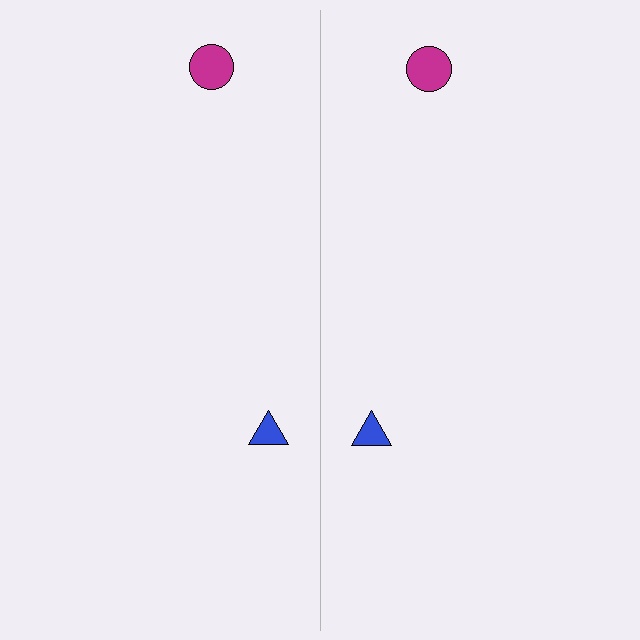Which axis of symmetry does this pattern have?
The pattern has a vertical axis of symmetry running through the center of the image.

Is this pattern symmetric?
Yes, this pattern has bilateral (reflection) symmetry.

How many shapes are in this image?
There are 4 shapes in this image.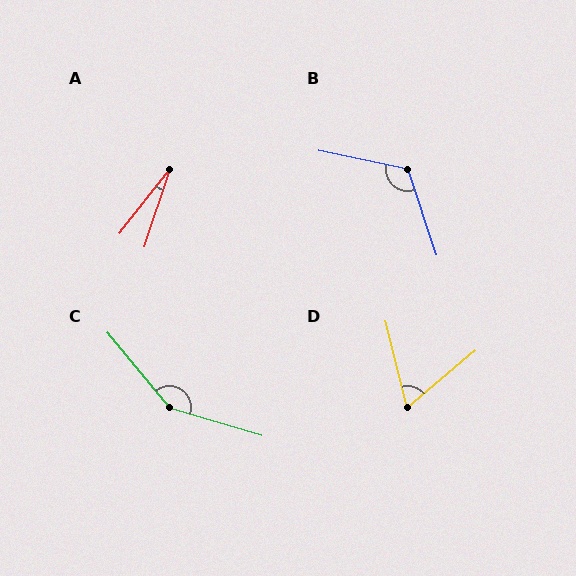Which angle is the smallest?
A, at approximately 19 degrees.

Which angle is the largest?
C, at approximately 146 degrees.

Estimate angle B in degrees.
Approximately 121 degrees.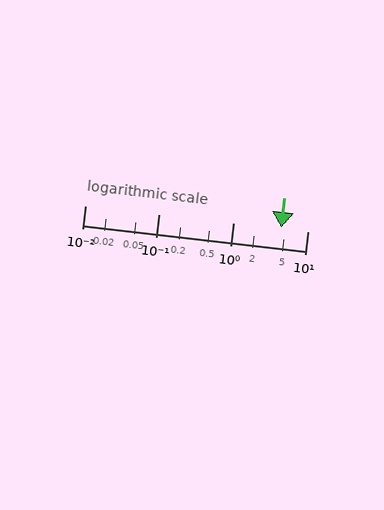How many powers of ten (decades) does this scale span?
The scale spans 3 decades, from 0.01 to 10.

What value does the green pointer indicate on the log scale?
The pointer indicates approximately 4.4.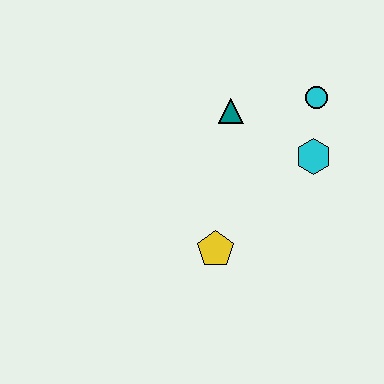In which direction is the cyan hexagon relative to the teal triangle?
The cyan hexagon is to the right of the teal triangle.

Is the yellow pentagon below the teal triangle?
Yes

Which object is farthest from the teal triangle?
The yellow pentagon is farthest from the teal triangle.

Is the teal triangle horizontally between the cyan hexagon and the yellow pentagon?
Yes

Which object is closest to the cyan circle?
The cyan hexagon is closest to the cyan circle.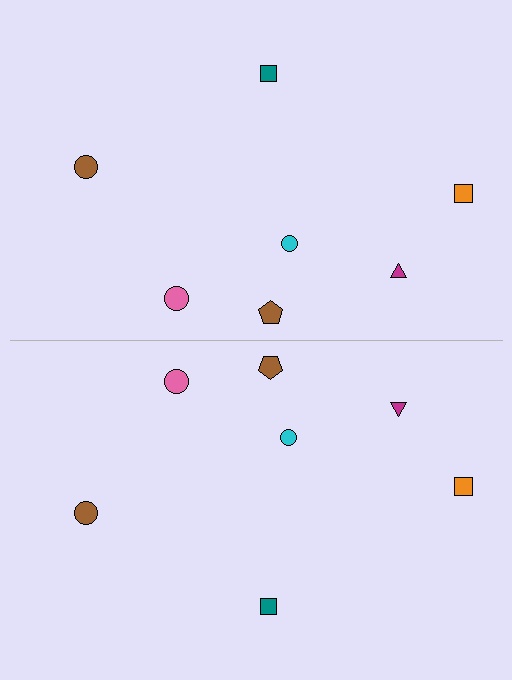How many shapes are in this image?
There are 14 shapes in this image.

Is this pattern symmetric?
Yes, this pattern has bilateral (reflection) symmetry.